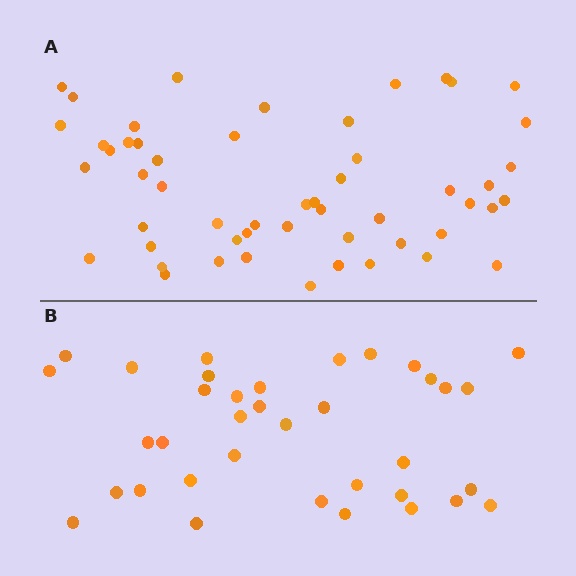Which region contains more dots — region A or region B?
Region A (the top region) has more dots.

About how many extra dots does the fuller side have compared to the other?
Region A has approximately 15 more dots than region B.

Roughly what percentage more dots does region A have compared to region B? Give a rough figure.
About 45% more.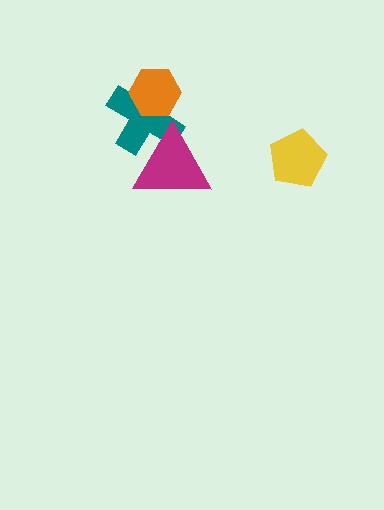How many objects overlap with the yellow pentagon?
0 objects overlap with the yellow pentagon.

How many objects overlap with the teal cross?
2 objects overlap with the teal cross.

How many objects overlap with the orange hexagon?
1 object overlaps with the orange hexagon.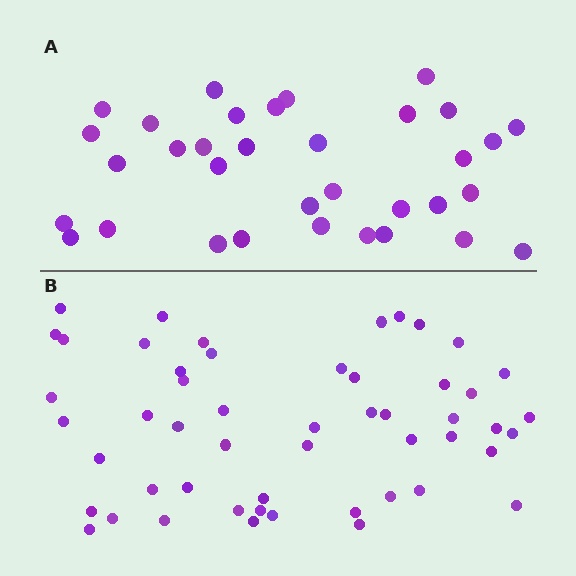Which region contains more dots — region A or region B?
Region B (the bottom region) has more dots.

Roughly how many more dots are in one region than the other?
Region B has approximately 20 more dots than region A.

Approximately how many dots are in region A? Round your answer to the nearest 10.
About 30 dots. (The exact count is 34, which rounds to 30.)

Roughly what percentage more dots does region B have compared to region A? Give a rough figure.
About 55% more.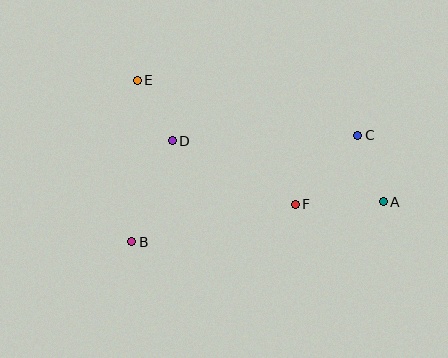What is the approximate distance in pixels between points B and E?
The distance between B and E is approximately 162 pixels.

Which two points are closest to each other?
Points D and E are closest to each other.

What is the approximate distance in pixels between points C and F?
The distance between C and F is approximately 93 pixels.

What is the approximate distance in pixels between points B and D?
The distance between B and D is approximately 109 pixels.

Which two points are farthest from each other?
Points A and E are farthest from each other.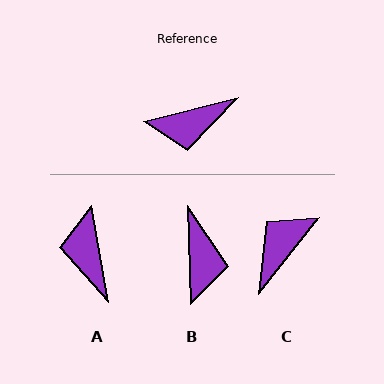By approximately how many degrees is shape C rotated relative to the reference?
Approximately 142 degrees clockwise.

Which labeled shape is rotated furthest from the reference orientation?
C, about 142 degrees away.